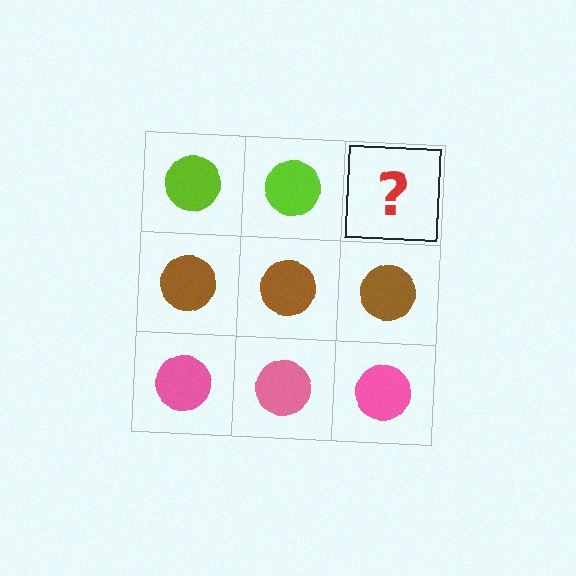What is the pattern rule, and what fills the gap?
The rule is that each row has a consistent color. The gap should be filled with a lime circle.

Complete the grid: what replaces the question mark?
The question mark should be replaced with a lime circle.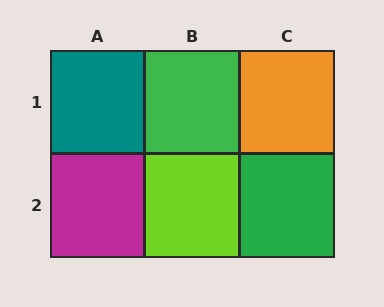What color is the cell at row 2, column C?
Green.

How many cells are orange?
1 cell is orange.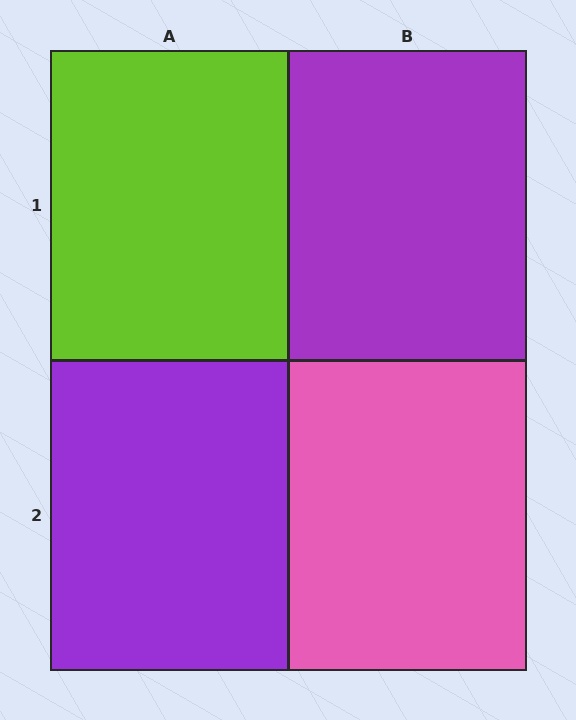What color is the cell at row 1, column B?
Purple.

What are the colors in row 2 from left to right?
Purple, pink.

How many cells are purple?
2 cells are purple.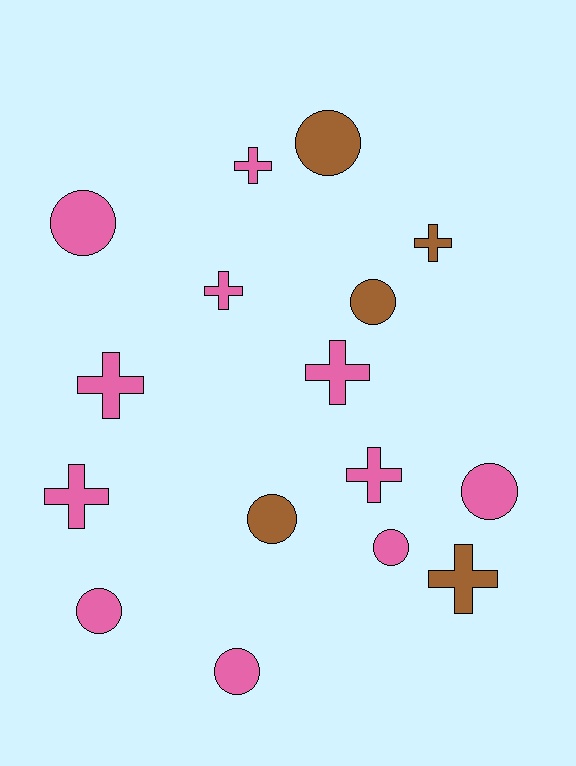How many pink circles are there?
There are 5 pink circles.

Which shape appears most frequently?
Circle, with 8 objects.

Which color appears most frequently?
Pink, with 11 objects.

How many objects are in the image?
There are 16 objects.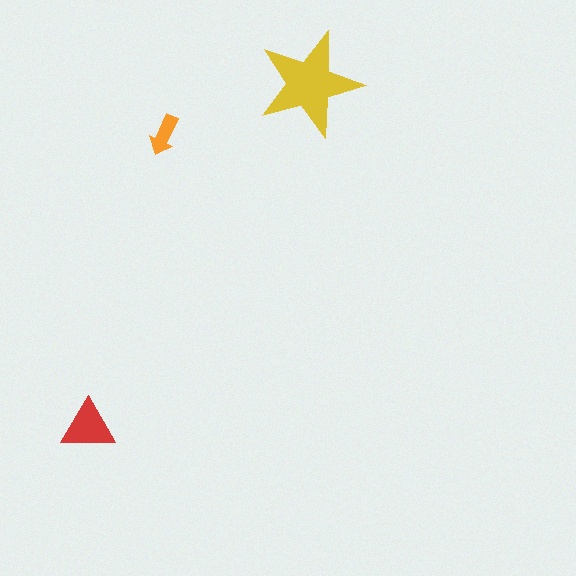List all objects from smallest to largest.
The orange arrow, the red triangle, the yellow star.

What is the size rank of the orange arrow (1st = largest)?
3rd.